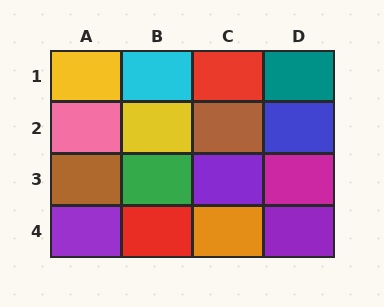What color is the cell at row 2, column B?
Yellow.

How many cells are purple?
3 cells are purple.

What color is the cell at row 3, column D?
Magenta.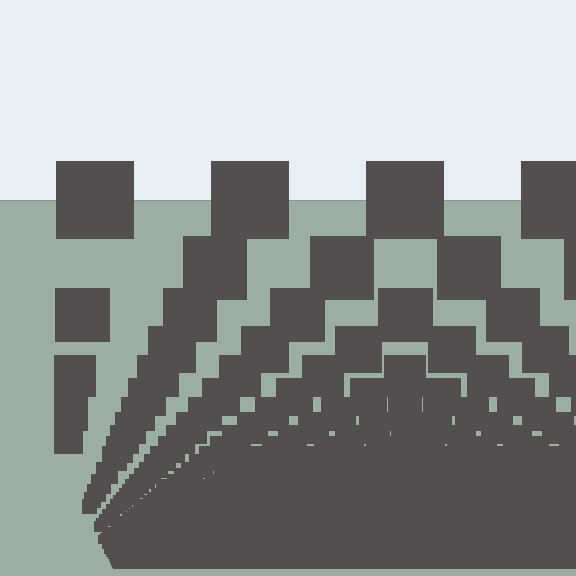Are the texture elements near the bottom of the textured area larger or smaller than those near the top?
Smaller. The gradient is inverted — elements near the bottom are smaller and denser.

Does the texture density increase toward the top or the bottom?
Density increases toward the bottom.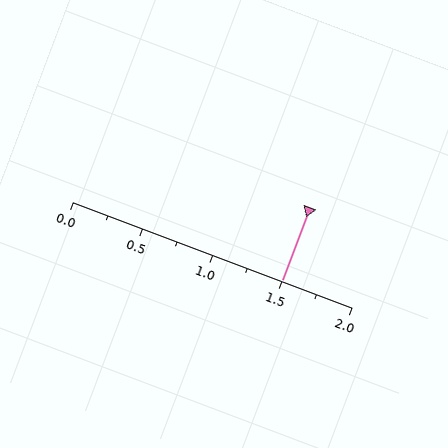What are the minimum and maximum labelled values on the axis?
The axis runs from 0.0 to 2.0.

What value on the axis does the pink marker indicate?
The marker indicates approximately 1.5.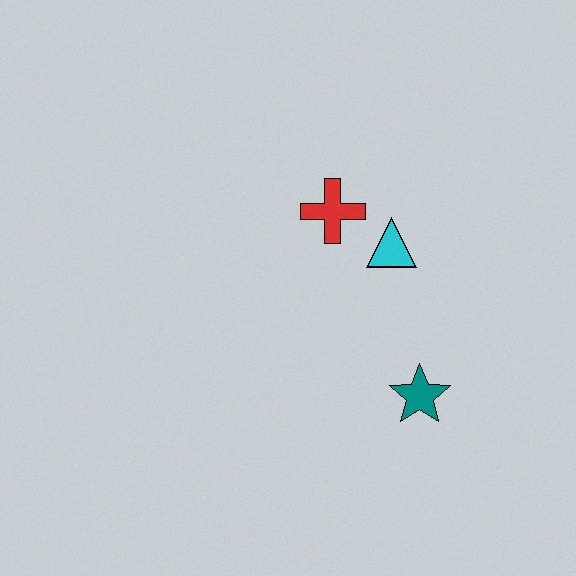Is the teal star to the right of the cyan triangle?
Yes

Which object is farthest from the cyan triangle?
The teal star is farthest from the cyan triangle.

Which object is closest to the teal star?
The cyan triangle is closest to the teal star.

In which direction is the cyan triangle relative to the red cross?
The cyan triangle is to the right of the red cross.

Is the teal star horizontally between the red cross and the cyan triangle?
No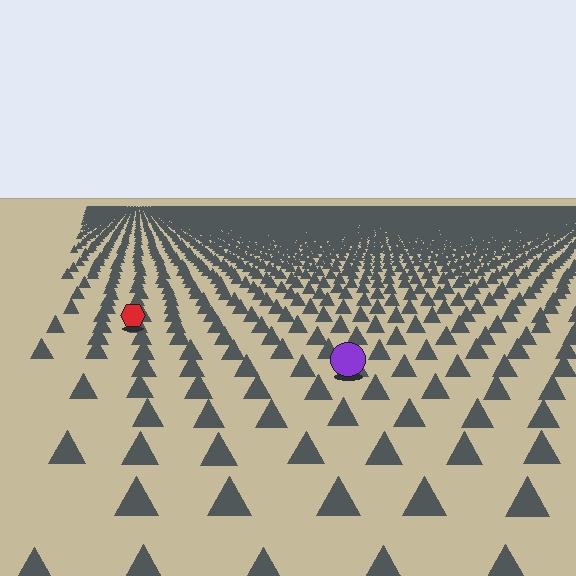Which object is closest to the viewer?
The purple circle is closest. The texture marks near it are larger and more spread out.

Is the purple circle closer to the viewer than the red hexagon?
Yes. The purple circle is closer — you can tell from the texture gradient: the ground texture is coarser near it.